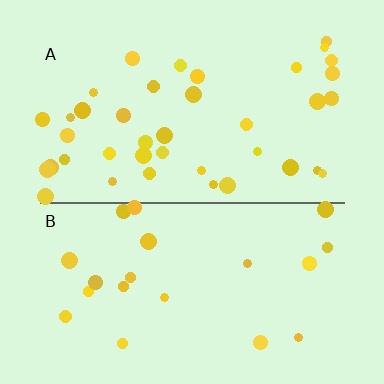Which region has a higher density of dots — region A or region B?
A (the top).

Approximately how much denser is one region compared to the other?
Approximately 1.9× — region A over region B.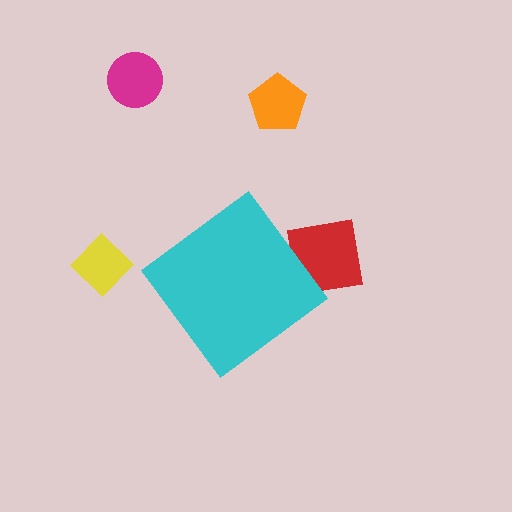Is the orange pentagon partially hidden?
No, the orange pentagon is fully visible.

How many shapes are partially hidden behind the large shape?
1 shape is partially hidden.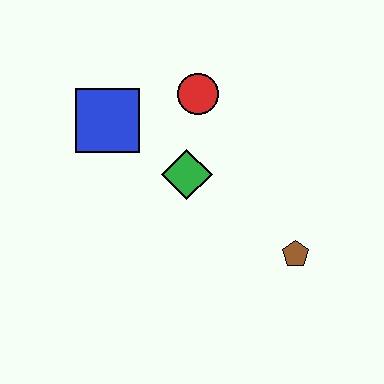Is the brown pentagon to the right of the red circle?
Yes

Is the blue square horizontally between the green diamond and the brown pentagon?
No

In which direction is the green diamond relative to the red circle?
The green diamond is below the red circle.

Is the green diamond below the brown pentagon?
No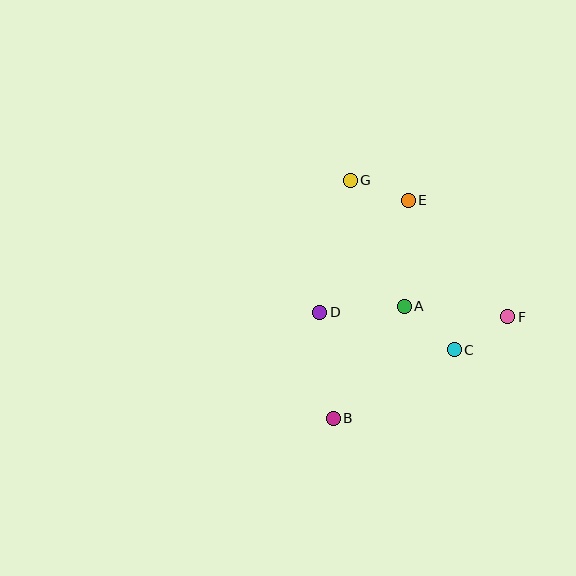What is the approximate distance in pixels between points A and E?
The distance between A and E is approximately 106 pixels.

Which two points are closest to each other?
Points E and G are closest to each other.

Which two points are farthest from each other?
Points B and G are farthest from each other.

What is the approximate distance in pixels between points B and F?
The distance between B and F is approximately 201 pixels.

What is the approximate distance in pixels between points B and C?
The distance between B and C is approximately 139 pixels.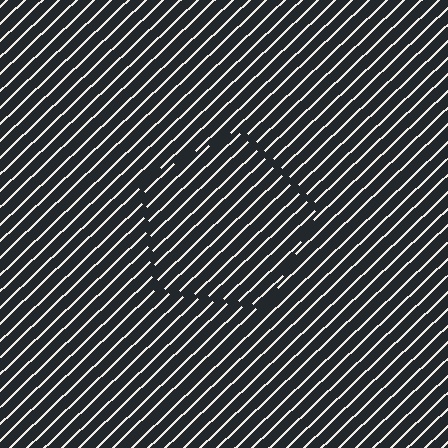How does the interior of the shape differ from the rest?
The interior of the shape contains the same grating, shifted by half a period — the contour is defined by the phase discontinuity where line-ends from the inner and outer gratings abut.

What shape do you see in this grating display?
An illusory pentagon. The interior of the shape contains the same grating, shifted by half a period — the contour is defined by the phase discontinuity where line-ends from the inner and outer gratings abut.